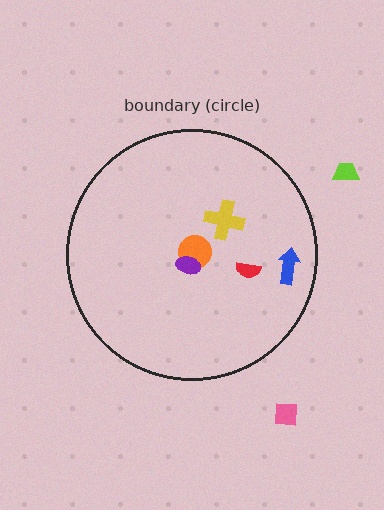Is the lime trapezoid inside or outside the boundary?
Outside.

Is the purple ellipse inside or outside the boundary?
Inside.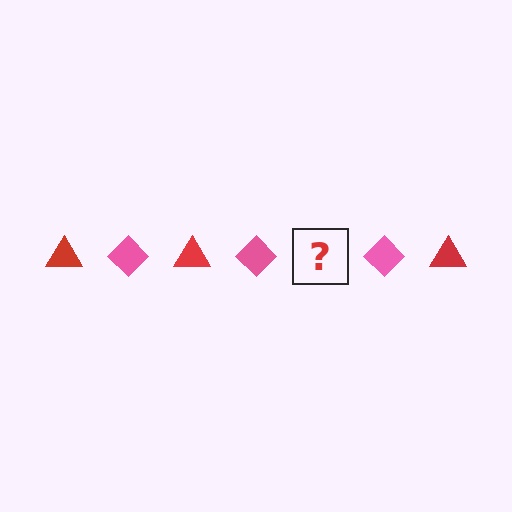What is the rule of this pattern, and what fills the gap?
The rule is that the pattern alternates between red triangle and pink diamond. The gap should be filled with a red triangle.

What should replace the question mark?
The question mark should be replaced with a red triangle.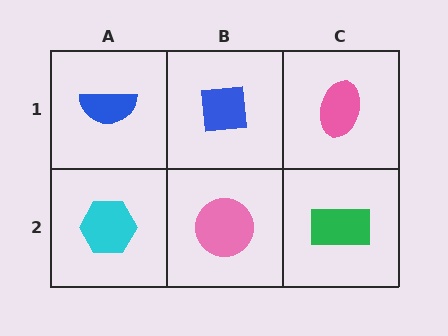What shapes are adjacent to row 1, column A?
A cyan hexagon (row 2, column A), a blue square (row 1, column B).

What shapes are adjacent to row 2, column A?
A blue semicircle (row 1, column A), a pink circle (row 2, column B).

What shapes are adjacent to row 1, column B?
A pink circle (row 2, column B), a blue semicircle (row 1, column A), a pink ellipse (row 1, column C).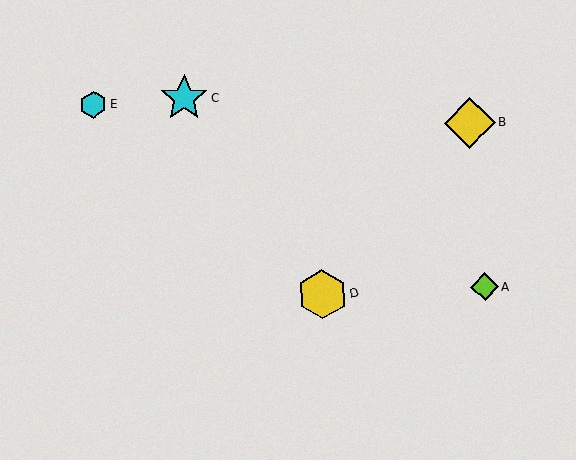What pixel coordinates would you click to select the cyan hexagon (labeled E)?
Click at (93, 105) to select the cyan hexagon E.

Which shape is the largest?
The yellow diamond (labeled B) is the largest.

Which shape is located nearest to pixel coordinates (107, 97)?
The cyan hexagon (labeled E) at (93, 105) is nearest to that location.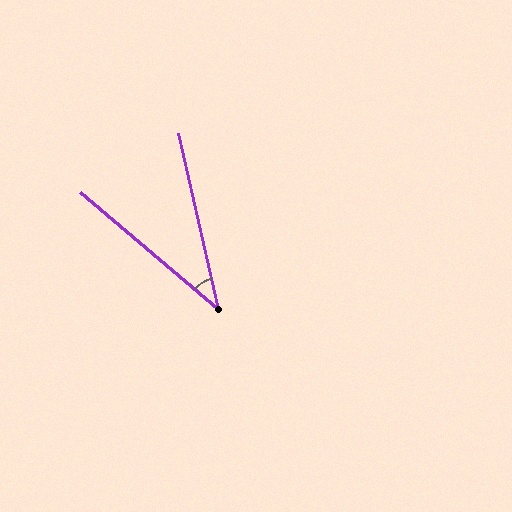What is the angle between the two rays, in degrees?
Approximately 37 degrees.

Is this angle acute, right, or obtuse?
It is acute.